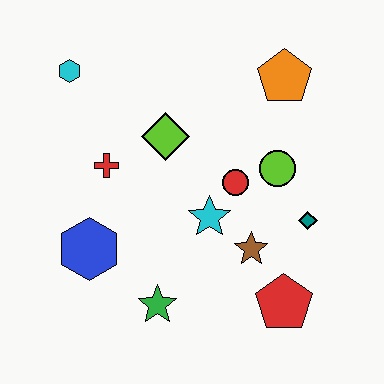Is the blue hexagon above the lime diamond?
No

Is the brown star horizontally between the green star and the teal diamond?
Yes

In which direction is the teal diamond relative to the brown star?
The teal diamond is to the right of the brown star.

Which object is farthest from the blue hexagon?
The orange pentagon is farthest from the blue hexagon.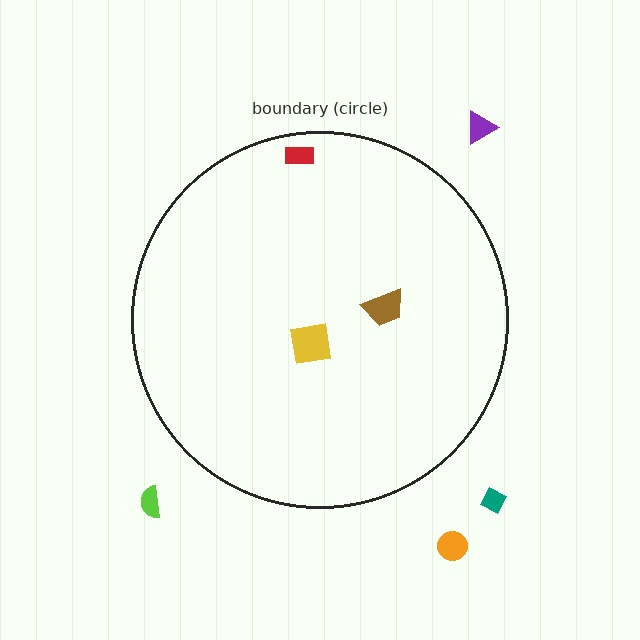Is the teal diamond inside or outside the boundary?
Outside.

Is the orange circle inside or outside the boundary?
Outside.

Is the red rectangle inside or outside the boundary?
Inside.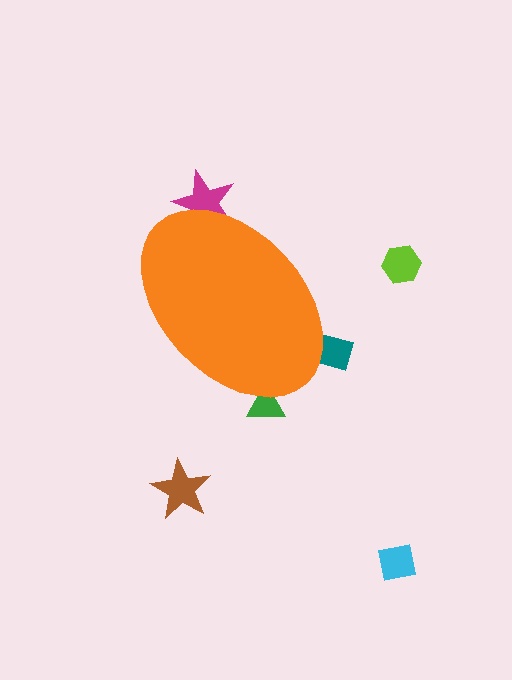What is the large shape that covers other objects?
An orange ellipse.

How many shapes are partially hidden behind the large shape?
3 shapes are partially hidden.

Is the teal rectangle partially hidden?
Yes, the teal rectangle is partially hidden behind the orange ellipse.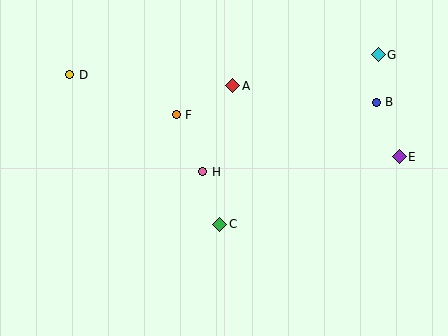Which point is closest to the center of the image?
Point H at (203, 172) is closest to the center.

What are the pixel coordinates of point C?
Point C is at (220, 224).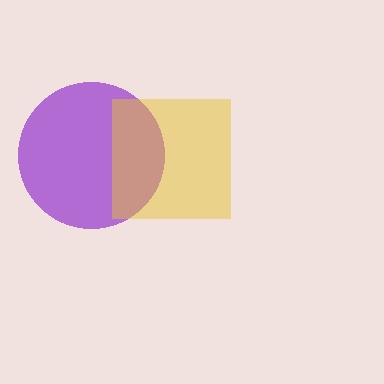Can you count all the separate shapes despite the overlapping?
Yes, there are 2 separate shapes.